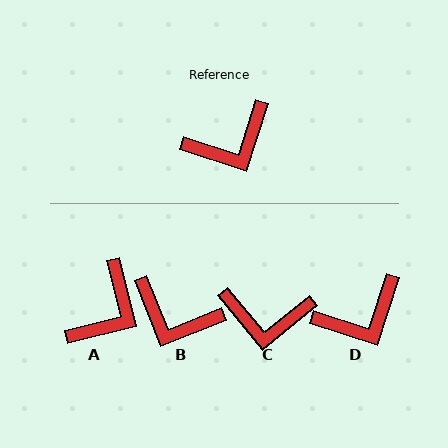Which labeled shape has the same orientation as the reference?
D.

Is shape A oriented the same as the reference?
No, it is off by about 32 degrees.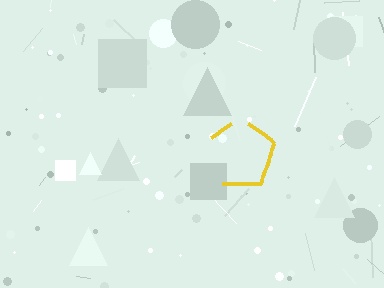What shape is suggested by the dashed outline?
The dashed outline suggests a pentagon.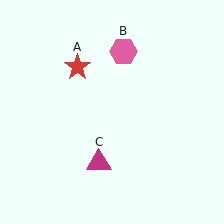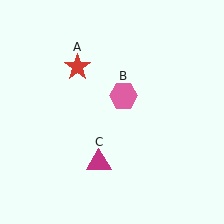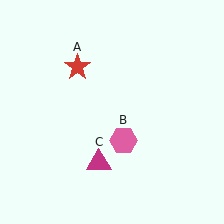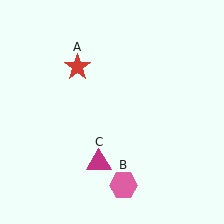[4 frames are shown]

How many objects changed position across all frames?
1 object changed position: pink hexagon (object B).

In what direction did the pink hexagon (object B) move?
The pink hexagon (object B) moved down.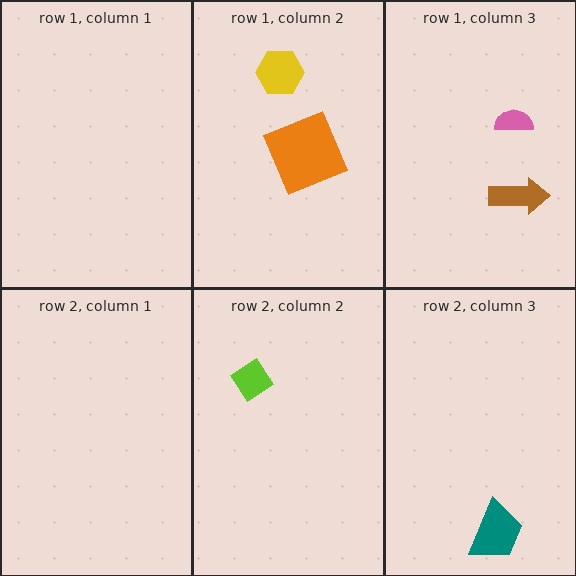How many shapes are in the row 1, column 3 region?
2.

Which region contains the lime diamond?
The row 2, column 2 region.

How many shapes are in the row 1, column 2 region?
2.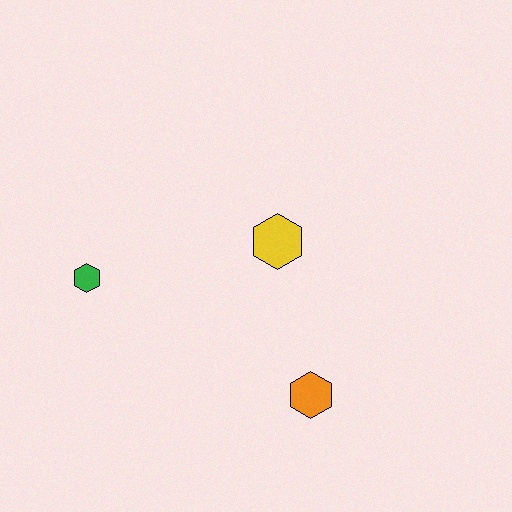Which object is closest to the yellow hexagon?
The orange hexagon is closest to the yellow hexagon.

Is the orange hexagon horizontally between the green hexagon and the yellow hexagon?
No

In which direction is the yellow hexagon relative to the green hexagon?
The yellow hexagon is to the right of the green hexagon.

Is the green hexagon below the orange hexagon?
No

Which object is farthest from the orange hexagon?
The green hexagon is farthest from the orange hexagon.